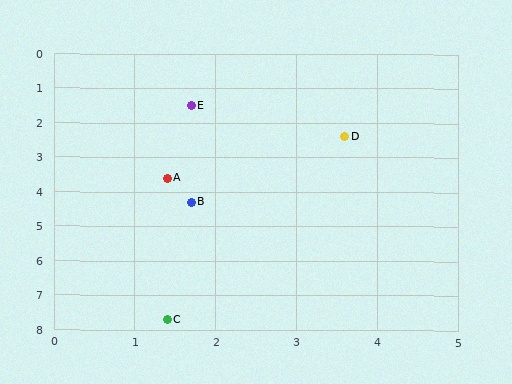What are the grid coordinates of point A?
Point A is at approximately (1.4, 3.6).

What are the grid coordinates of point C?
Point C is at approximately (1.4, 7.7).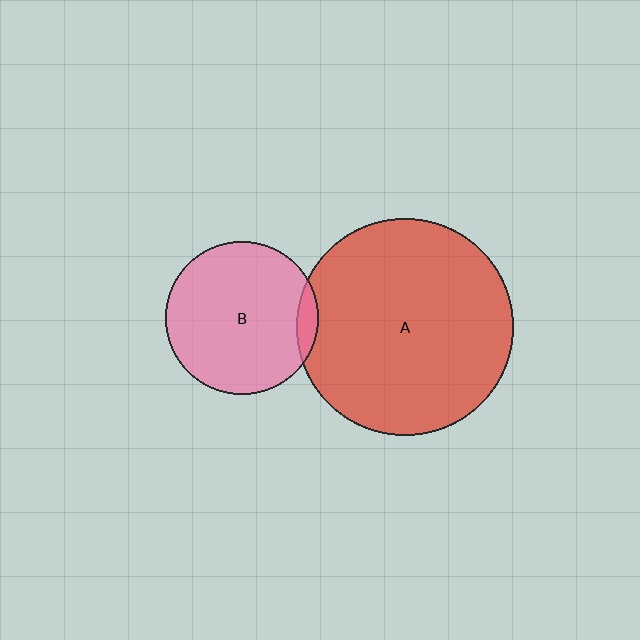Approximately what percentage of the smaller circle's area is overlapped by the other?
Approximately 5%.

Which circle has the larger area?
Circle A (red).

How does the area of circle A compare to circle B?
Approximately 2.0 times.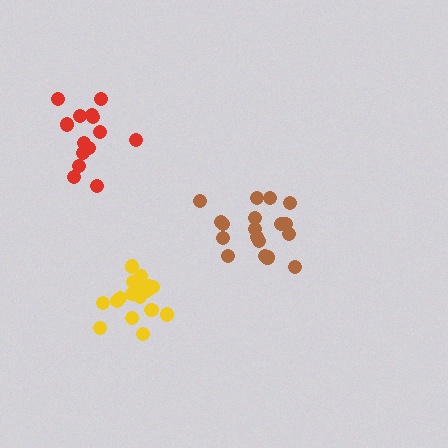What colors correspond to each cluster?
The clusters are colored: brown, yellow, red.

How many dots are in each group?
Group 1: 18 dots, Group 2: 18 dots, Group 3: 15 dots (51 total).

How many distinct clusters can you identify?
There are 3 distinct clusters.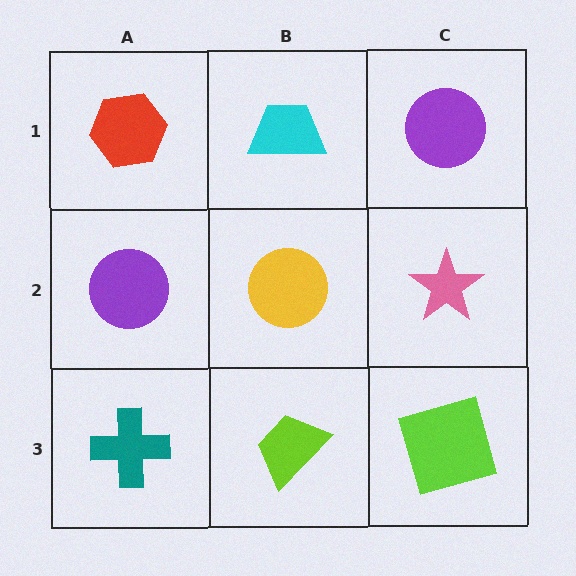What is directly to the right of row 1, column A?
A cyan trapezoid.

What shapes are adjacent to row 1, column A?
A purple circle (row 2, column A), a cyan trapezoid (row 1, column B).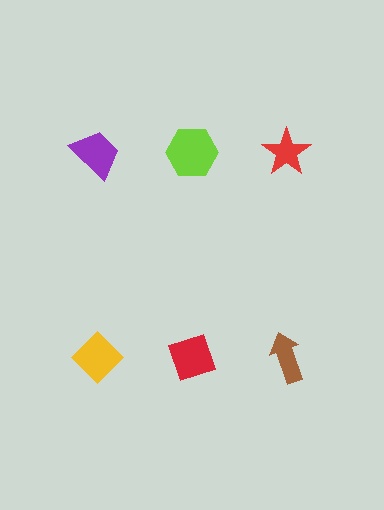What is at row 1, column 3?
A red star.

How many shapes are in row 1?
3 shapes.